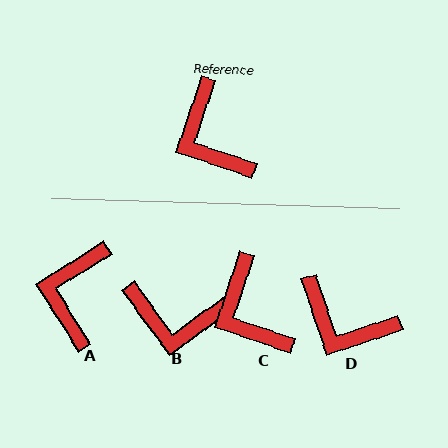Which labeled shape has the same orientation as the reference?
C.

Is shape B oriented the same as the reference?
No, it is off by about 55 degrees.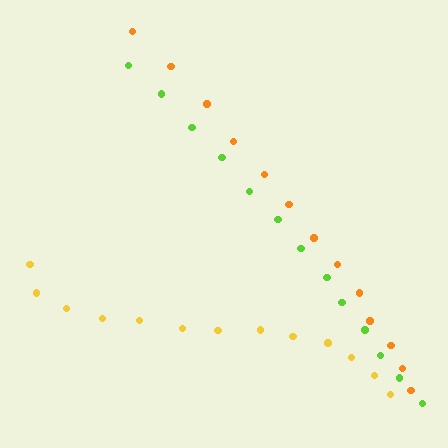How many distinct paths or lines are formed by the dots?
There are 3 distinct paths.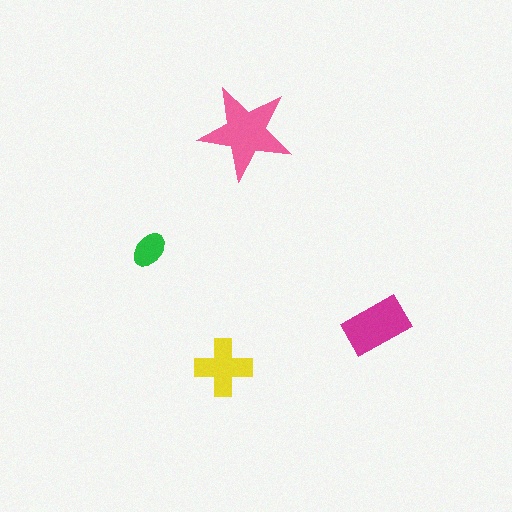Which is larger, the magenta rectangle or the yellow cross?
The magenta rectangle.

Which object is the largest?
The pink star.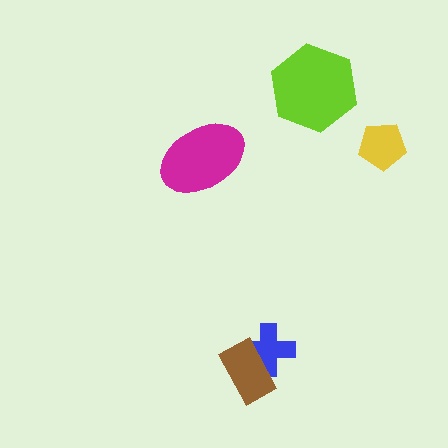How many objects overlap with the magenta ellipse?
0 objects overlap with the magenta ellipse.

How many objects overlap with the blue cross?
1 object overlaps with the blue cross.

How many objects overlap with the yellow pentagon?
0 objects overlap with the yellow pentagon.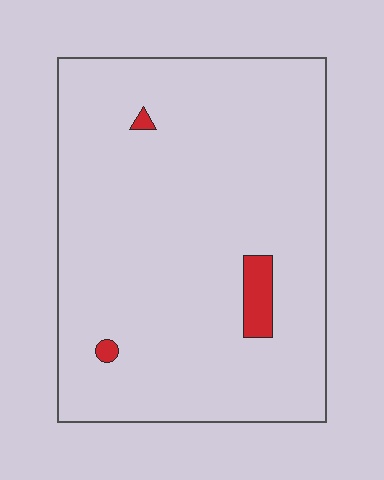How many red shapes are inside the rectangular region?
3.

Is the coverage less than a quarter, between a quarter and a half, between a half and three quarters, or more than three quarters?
Less than a quarter.